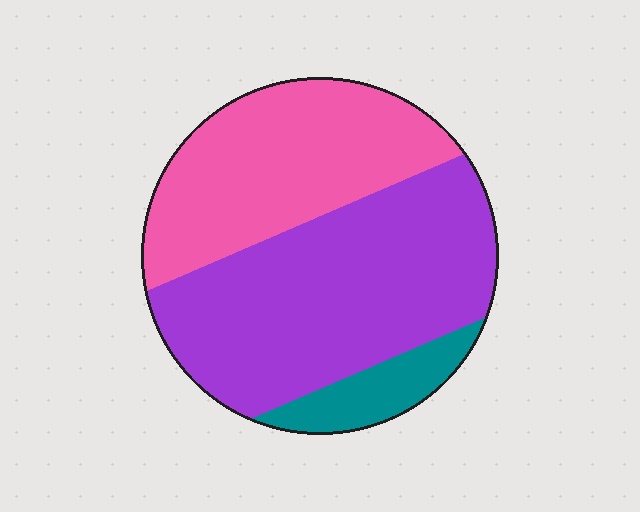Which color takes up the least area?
Teal, at roughly 10%.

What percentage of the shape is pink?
Pink covers 37% of the shape.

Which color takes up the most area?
Purple, at roughly 55%.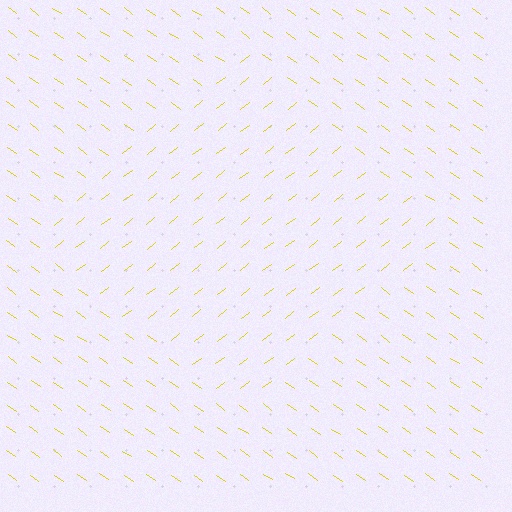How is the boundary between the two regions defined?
The boundary is defined purely by a change in line orientation (approximately 73 degrees difference). All lines are the same color and thickness.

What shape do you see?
I see a diamond.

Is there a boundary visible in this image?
Yes, there is a texture boundary formed by a change in line orientation.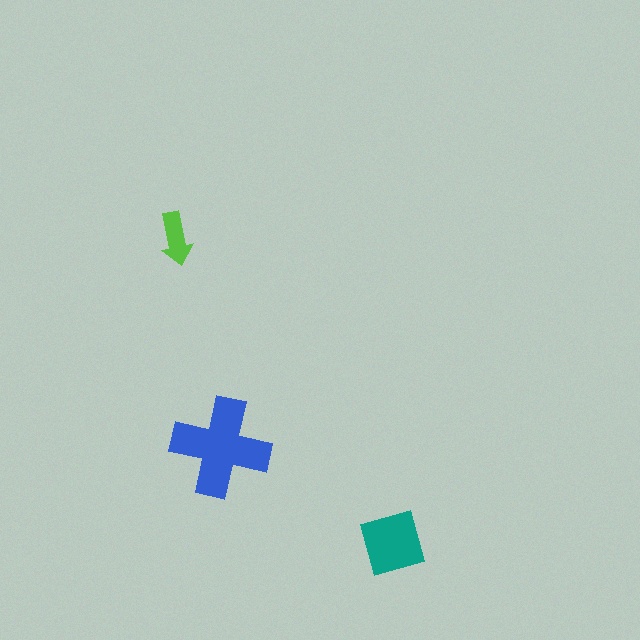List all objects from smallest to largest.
The lime arrow, the teal square, the blue cross.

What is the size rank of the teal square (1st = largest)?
2nd.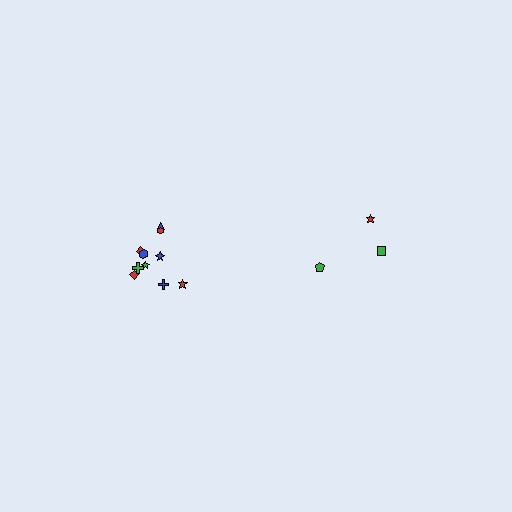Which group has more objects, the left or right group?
The left group.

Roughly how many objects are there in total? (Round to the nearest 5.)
Roughly 15 objects in total.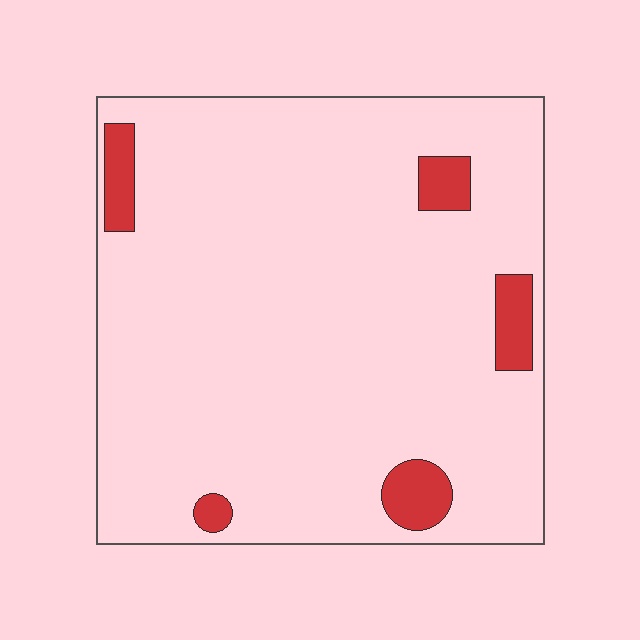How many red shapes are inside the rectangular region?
5.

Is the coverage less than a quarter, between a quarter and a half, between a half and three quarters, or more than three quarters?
Less than a quarter.